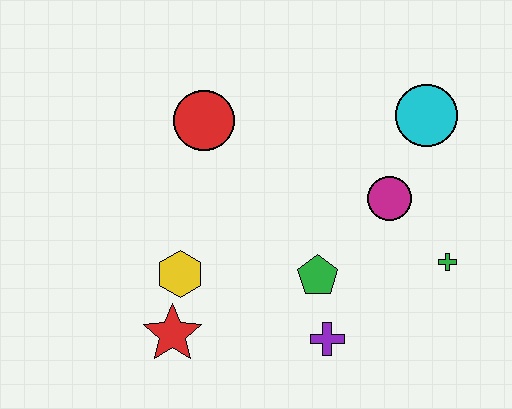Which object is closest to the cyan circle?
The magenta circle is closest to the cyan circle.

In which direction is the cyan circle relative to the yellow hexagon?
The cyan circle is to the right of the yellow hexagon.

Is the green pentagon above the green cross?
No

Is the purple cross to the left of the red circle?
No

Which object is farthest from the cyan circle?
The red star is farthest from the cyan circle.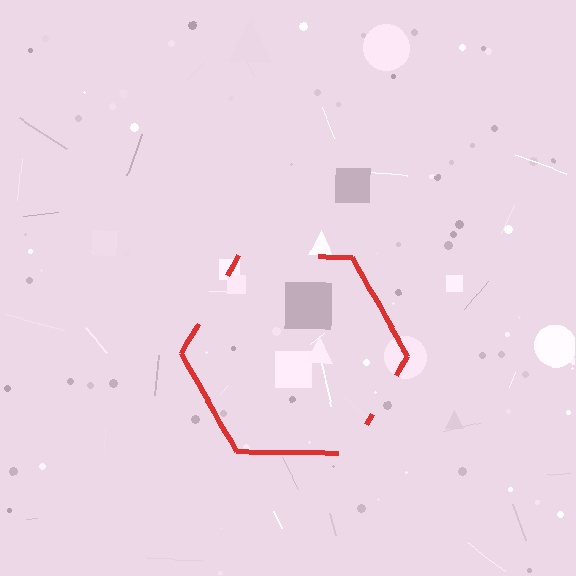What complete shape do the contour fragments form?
The contour fragments form a hexagon.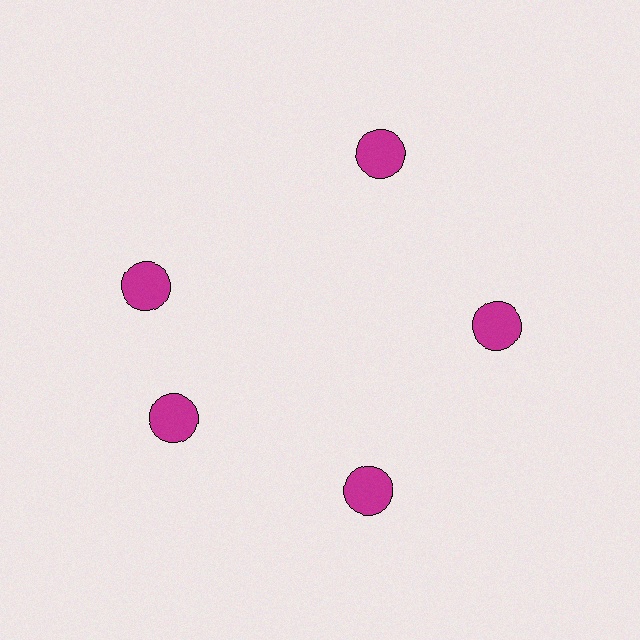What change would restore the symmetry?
The symmetry would be restored by rotating it back into even spacing with its neighbors so that all 5 circles sit at equal angles and equal distance from the center.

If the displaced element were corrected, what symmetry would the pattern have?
It would have 5-fold rotational symmetry — the pattern would map onto itself every 72 degrees.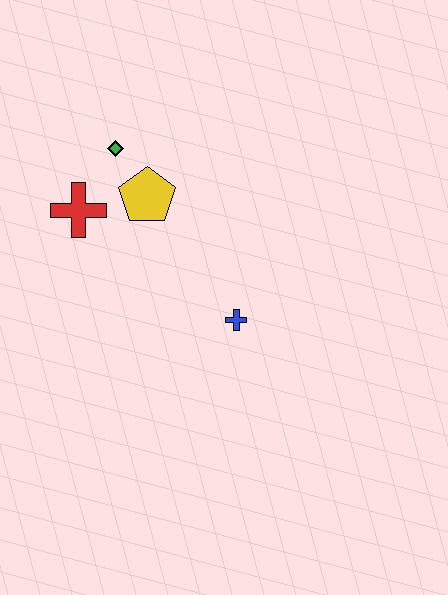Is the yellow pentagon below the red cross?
No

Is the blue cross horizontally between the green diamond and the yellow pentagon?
No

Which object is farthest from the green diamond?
The blue cross is farthest from the green diamond.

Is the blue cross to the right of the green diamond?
Yes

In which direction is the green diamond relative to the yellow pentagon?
The green diamond is above the yellow pentagon.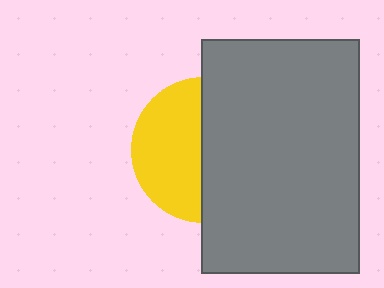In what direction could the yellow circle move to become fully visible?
The yellow circle could move left. That would shift it out from behind the gray rectangle entirely.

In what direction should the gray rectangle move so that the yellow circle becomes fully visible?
The gray rectangle should move right. That is the shortest direction to clear the overlap and leave the yellow circle fully visible.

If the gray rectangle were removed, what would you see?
You would see the complete yellow circle.